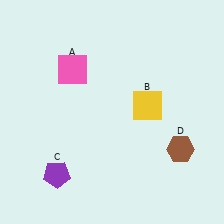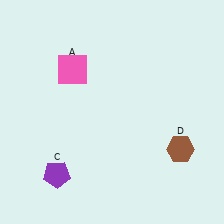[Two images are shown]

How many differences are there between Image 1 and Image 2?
There is 1 difference between the two images.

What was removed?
The yellow square (B) was removed in Image 2.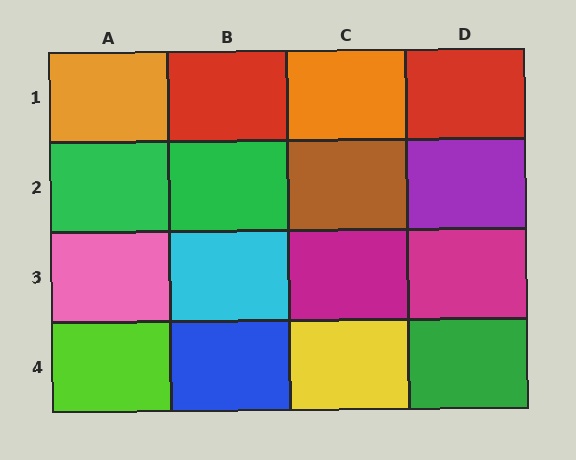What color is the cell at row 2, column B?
Green.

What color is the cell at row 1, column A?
Orange.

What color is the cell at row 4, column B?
Blue.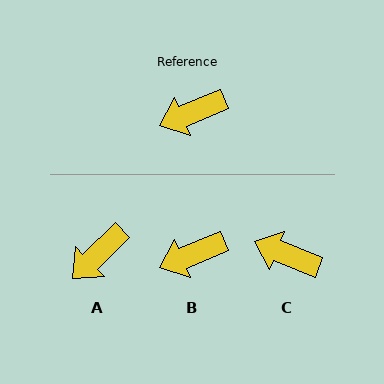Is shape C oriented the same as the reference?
No, it is off by about 45 degrees.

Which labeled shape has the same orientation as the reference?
B.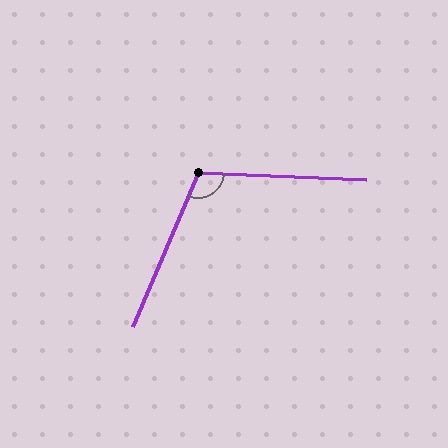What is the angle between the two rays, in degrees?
Approximately 111 degrees.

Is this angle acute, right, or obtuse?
It is obtuse.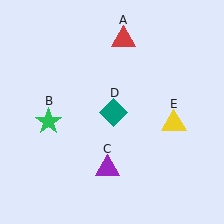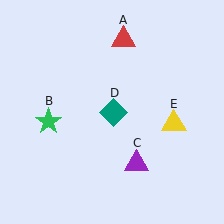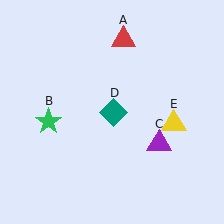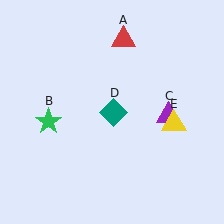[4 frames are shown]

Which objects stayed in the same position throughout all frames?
Red triangle (object A) and green star (object B) and teal diamond (object D) and yellow triangle (object E) remained stationary.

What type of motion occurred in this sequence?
The purple triangle (object C) rotated counterclockwise around the center of the scene.